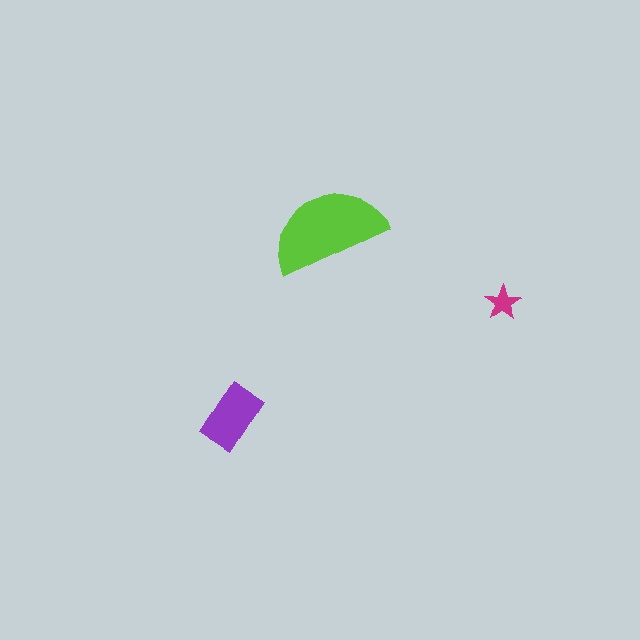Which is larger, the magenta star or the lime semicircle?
The lime semicircle.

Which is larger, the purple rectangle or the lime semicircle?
The lime semicircle.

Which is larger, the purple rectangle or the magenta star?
The purple rectangle.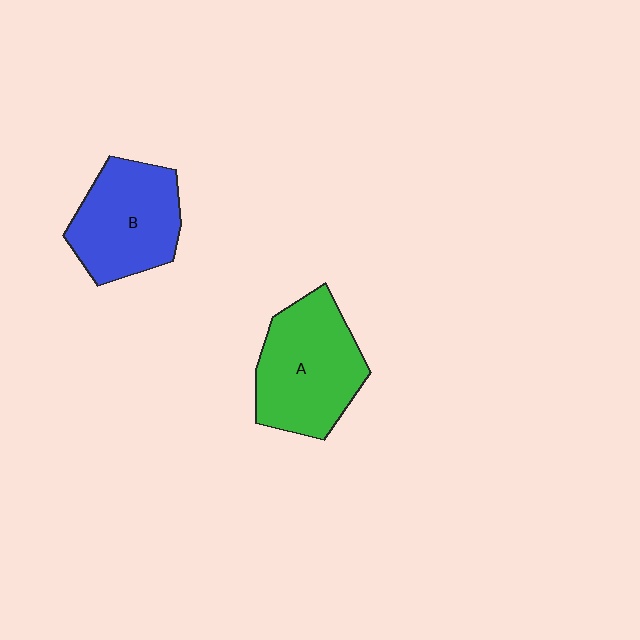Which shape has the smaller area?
Shape B (blue).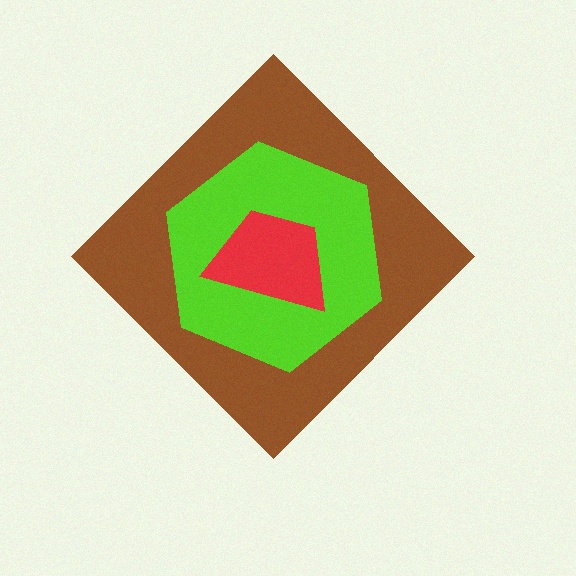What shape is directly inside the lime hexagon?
The red trapezoid.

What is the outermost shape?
The brown diamond.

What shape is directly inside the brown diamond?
The lime hexagon.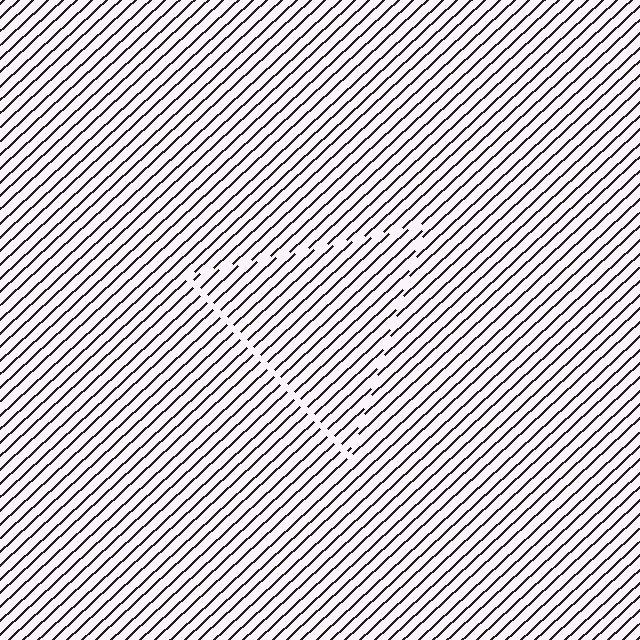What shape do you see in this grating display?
An illusory triangle. The interior of the shape contains the same grating, shifted by half a period — the contour is defined by the phase discontinuity where line-ends from the inner and outer gratings abut.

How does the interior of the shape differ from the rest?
The interior of the shape contains the same grating, shifted by half a period — the contour is defined by the phase discontinuity where line-ends from the inner and outer gratings abut.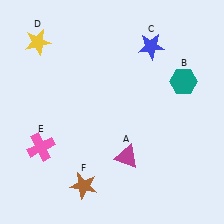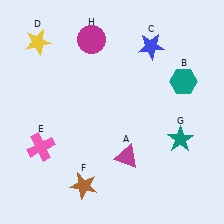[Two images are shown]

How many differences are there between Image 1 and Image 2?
There are 2 differences between the two images.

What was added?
A teal star (G), a magenta circle (H) were added in Image 2.